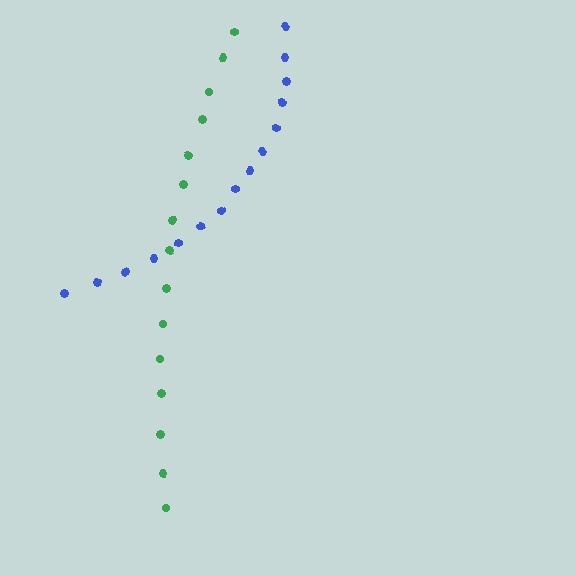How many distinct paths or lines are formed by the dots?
There are 2 distinct paths.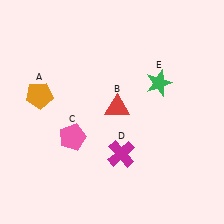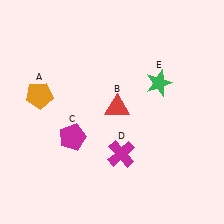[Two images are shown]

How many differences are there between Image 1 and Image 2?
There is 1 difference between the two images.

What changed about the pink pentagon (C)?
In Image 1, C is pink. In Image 2, it changed to magenta.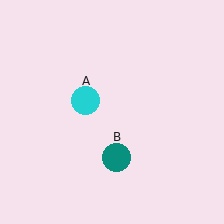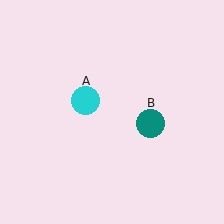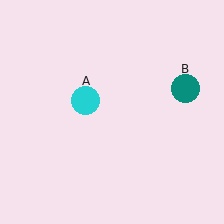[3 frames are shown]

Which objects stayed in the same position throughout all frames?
Cyan circle (object A) remained stationary.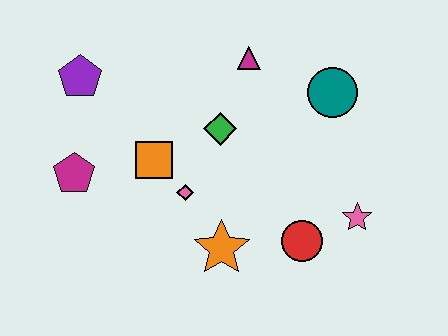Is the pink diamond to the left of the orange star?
Yes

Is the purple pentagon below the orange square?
No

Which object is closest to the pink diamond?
The orange square is closest to the pink diamond.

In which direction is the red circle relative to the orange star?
The red circle is to the right of the orange star.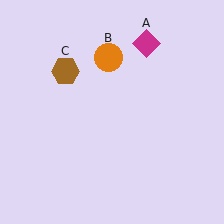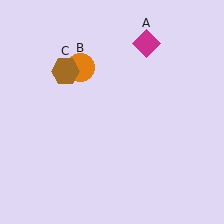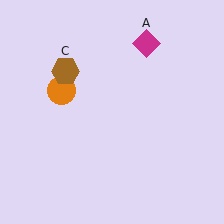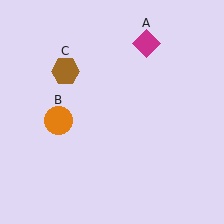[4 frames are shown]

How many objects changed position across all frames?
1 object changed position: orange circle (object B).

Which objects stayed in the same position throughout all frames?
Magenta diamond (object A) and brown hexagon (object C) remained stationary.